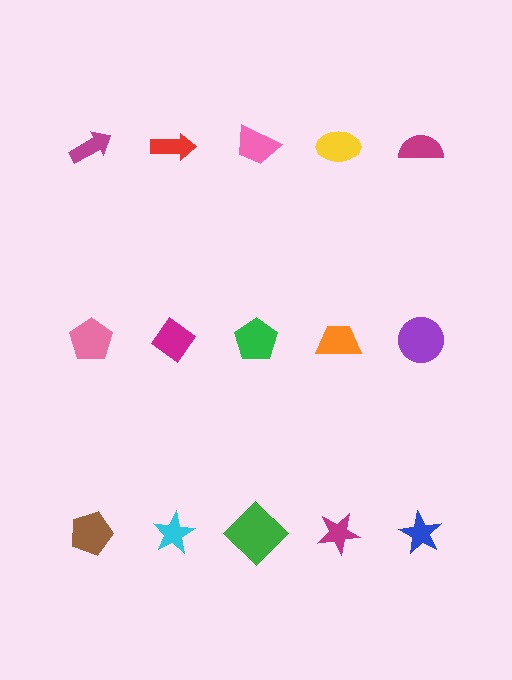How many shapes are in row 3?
5 shapes.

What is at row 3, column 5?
A blue star.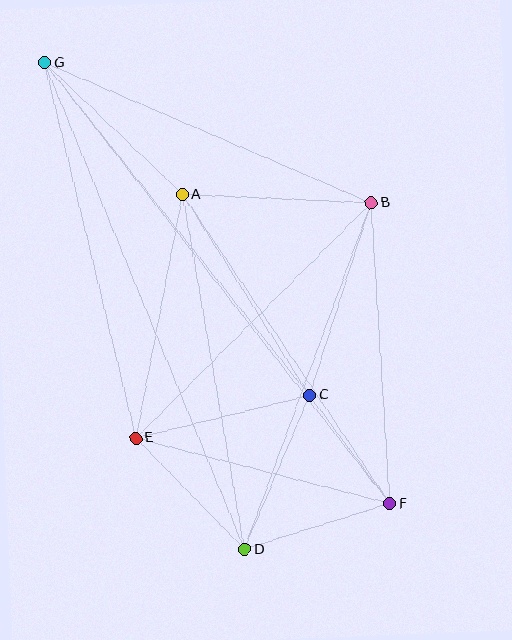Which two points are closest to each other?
Points C and F are closest to each other.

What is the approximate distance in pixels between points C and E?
The distance between C and E is approximately 179 pixels.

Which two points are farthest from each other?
Points F and G are farthest from each other.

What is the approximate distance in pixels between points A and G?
The distance between A and G is approximately 191 pixels.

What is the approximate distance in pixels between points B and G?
The distance between B and G is approximately 356 pixels.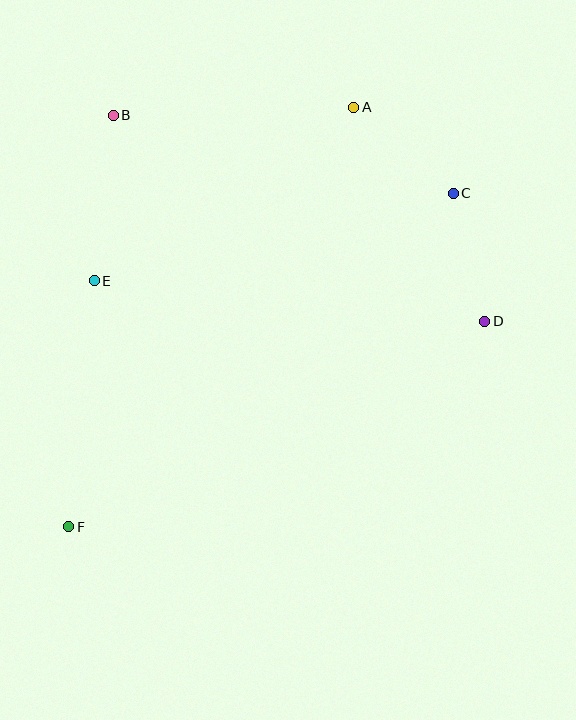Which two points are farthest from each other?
Points C and F are farthest from each other.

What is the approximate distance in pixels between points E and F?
The distance between E and F is approximately 247 pixels.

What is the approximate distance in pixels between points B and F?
The distance between B and F is approximately 414 pixels.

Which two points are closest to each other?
Points C and D are closest to each other.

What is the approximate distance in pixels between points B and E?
The distance between B and E is approximately 167 pixels.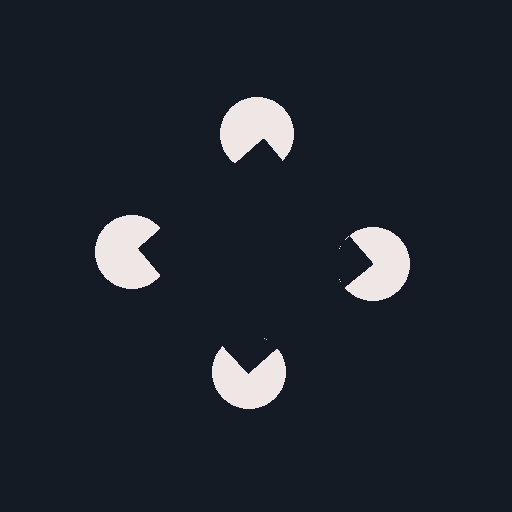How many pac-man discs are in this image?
There are 4 — one at each vertex of the illusory square.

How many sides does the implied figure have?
4 sides.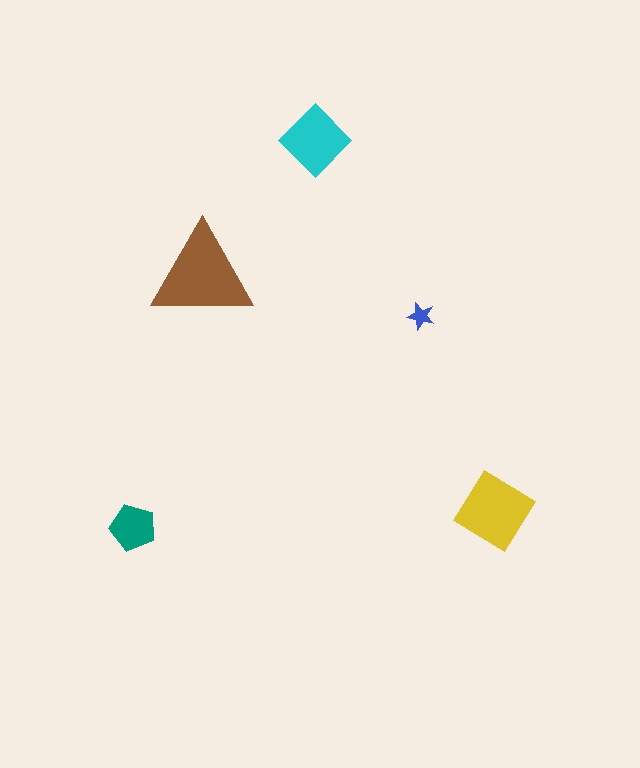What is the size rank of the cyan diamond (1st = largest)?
3rd.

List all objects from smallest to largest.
The blue star, the teal pentagon, the cyan diamond, the yellow diamond, the brown triangle.